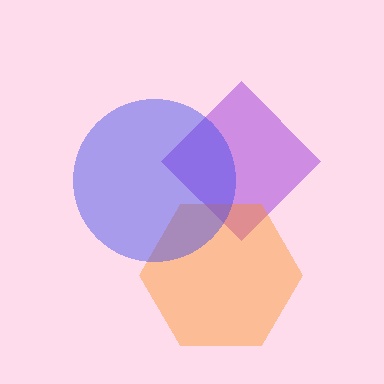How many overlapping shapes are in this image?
There are 3 overlapping shapes in the image.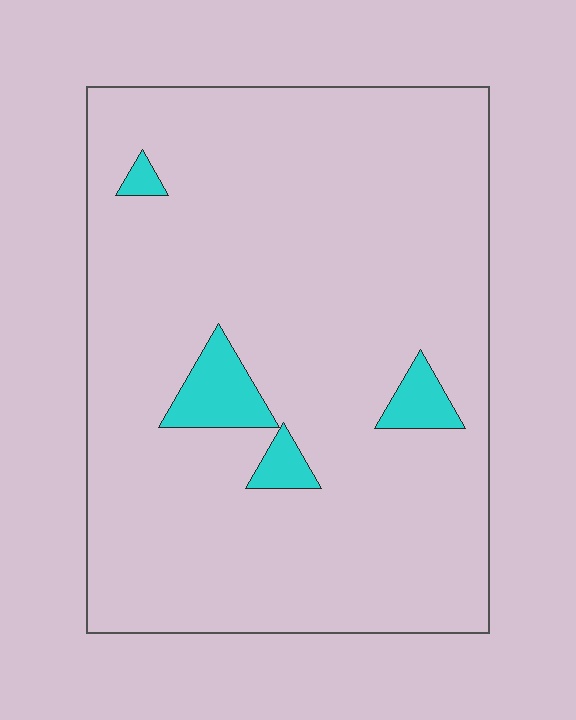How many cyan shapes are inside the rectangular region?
4.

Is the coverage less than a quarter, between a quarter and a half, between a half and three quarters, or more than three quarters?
Less than a quarter.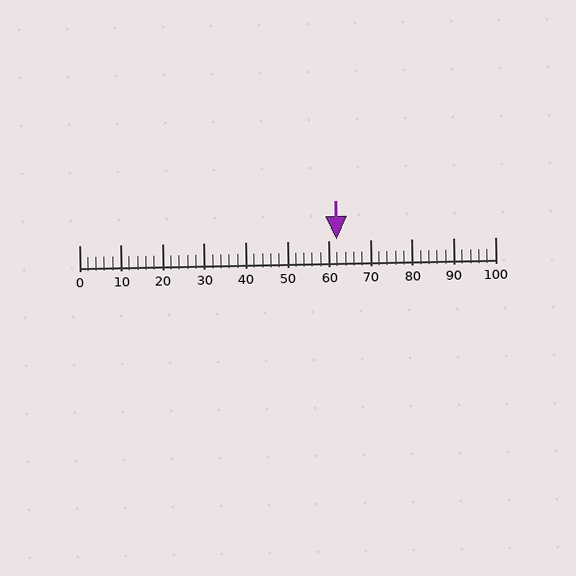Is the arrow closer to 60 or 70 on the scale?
The arrow is closer to 60.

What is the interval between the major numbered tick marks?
The major tick marks are spaced 10 units apart.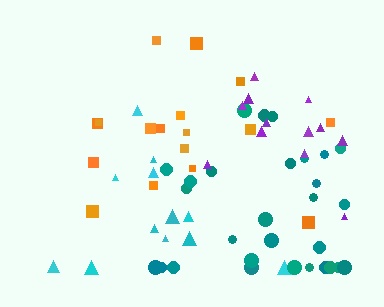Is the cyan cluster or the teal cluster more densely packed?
Teal.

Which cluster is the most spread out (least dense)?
Cyan.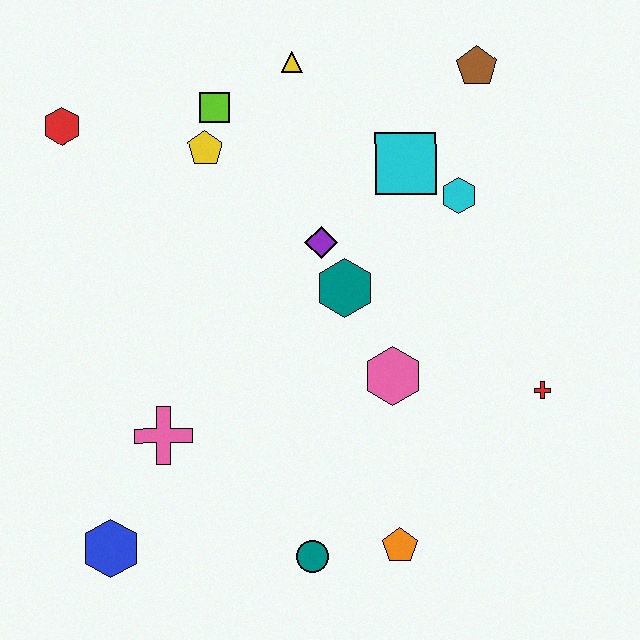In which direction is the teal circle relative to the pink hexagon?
The teal circle is below the pink hexagon.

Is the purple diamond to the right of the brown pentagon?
No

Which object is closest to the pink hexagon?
The teal hexagon is closest to the pink hexagon.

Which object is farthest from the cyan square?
The blue hexagon is farthest from the cyan square.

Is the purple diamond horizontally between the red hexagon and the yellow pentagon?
No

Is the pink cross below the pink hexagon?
Yes